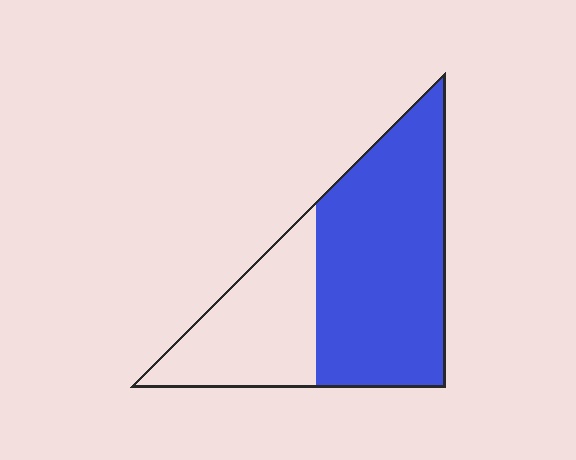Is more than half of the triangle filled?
Yes.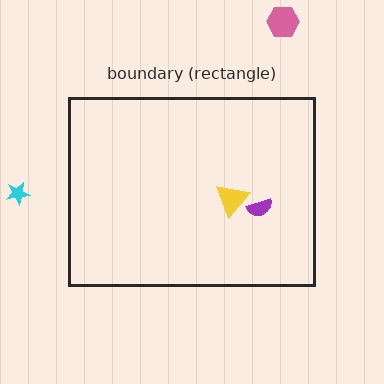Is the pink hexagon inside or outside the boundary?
Outside.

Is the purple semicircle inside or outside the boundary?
Inside.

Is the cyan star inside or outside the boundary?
Outside.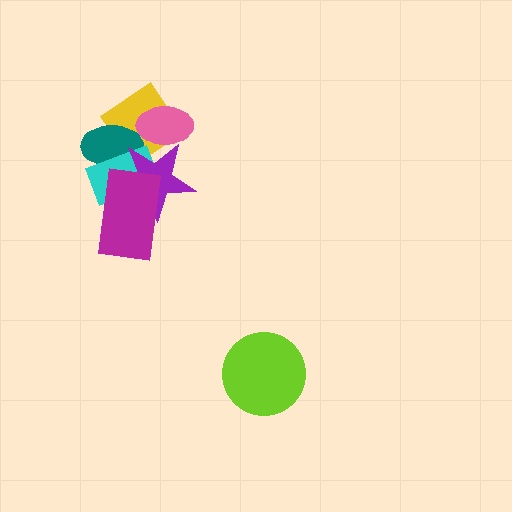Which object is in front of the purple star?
The magenta rectangle is in front of the purple star.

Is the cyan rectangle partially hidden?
Yes, it is partially covered by another shape.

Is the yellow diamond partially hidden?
Yes, it is partially covered by another shape.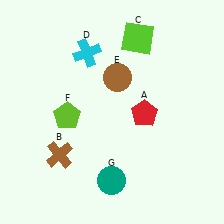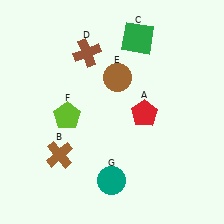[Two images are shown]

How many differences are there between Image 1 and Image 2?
There are 2 differences between the two images.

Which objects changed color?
C changed from lime to green. D changed from cyan to brown.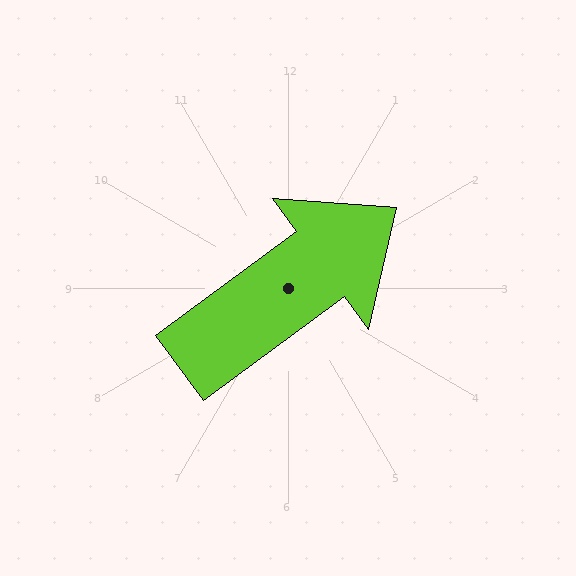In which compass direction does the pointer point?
Northeast.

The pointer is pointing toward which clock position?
Roughly 2 o'clock.